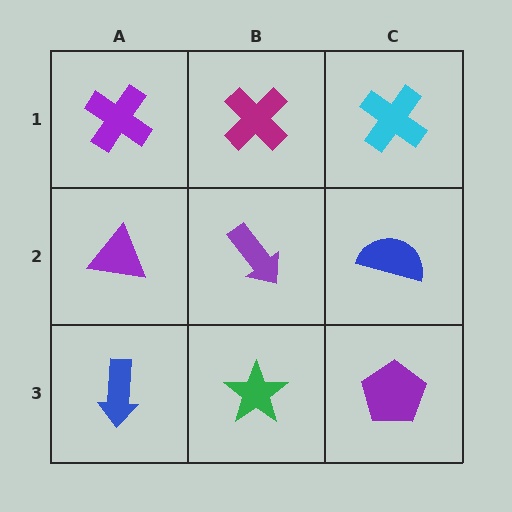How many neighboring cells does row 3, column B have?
3.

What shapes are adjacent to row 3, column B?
A purple arrow (row 2, column B), a blue arrow (row 3, column A), a purple pentagon (row 3, column C).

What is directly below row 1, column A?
A purple triangle.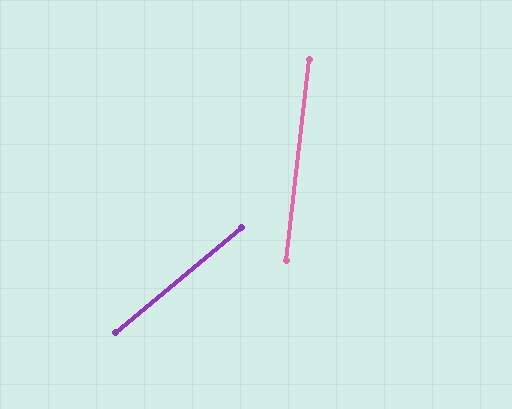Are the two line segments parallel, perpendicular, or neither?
Neither parallel nor perpendicular — they differ by about 44°.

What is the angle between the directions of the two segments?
Approximately 44 degrees.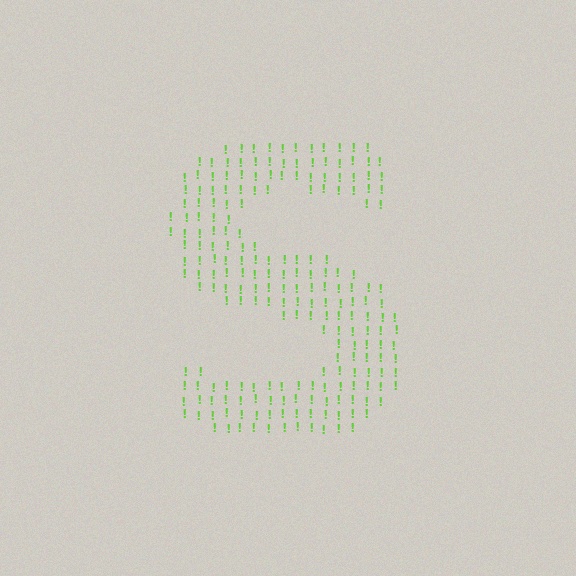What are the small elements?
The small elements are exclamation marks.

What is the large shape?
The large shape is the letter S.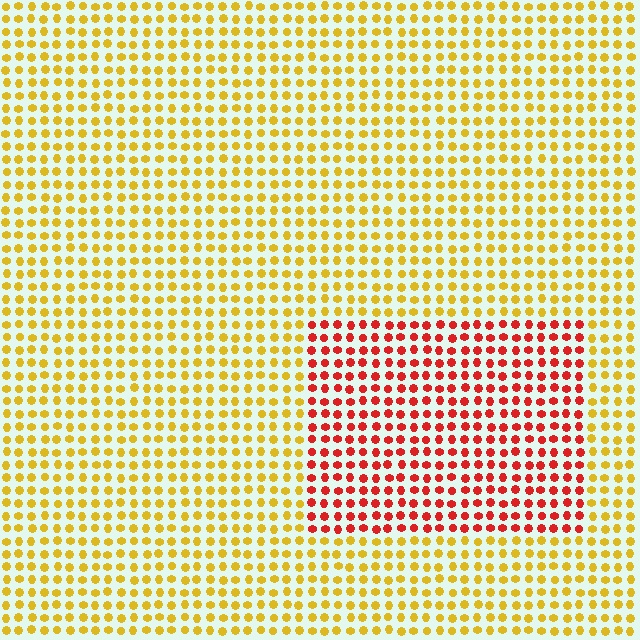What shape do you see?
I see a rectangle.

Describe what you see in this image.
The image is filled with small yellow elements in a uniform arrangement. A rectangle-shaped region is visible where the elements are tinted to a slightly different hue, forming a subtle color boundary.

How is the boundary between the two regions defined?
The boundary is defined purely by a slight shift in hue (about 50 degrees). Spacing, size, and orientation are identical on both sides.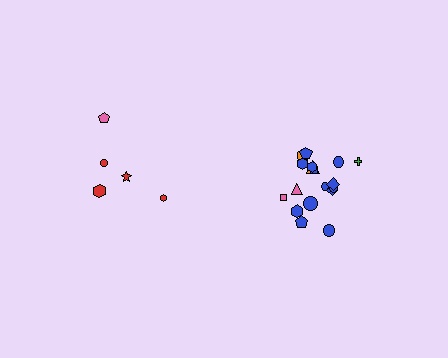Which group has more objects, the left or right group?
The right group.